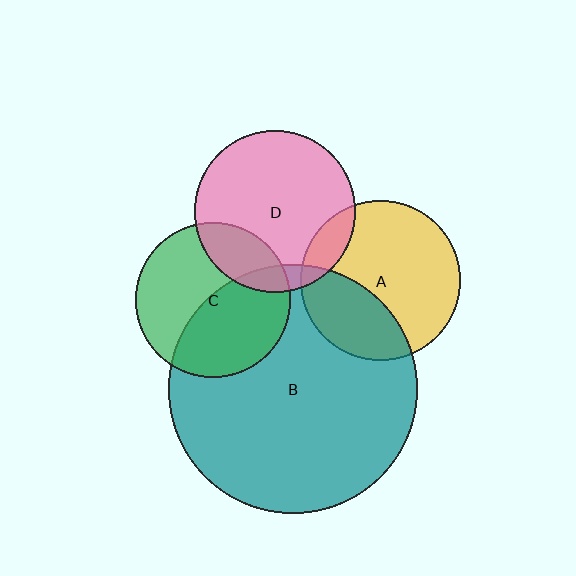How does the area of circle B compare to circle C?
Approximately 2.6 times.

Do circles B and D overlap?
Yes.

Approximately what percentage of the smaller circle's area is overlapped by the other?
Approximately 10%.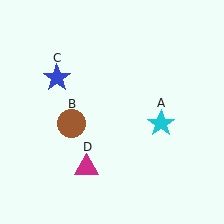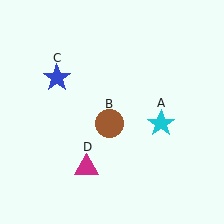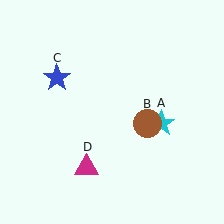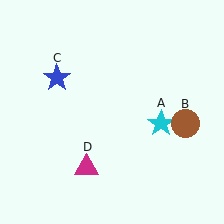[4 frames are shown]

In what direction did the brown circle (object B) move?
The brown circle (object B) moved right.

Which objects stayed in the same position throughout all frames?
Cyan star (object A) and blue star (object C) and magenta triangle (object D) remained stationary.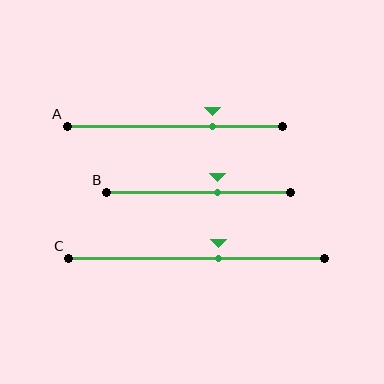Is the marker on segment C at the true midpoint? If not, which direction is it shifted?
No, the marker on segment C is shifted to the right by about 9% of the segment length.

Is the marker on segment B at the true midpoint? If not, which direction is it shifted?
No, the marker on segment B is shifted to the right by about 10% of the segment length.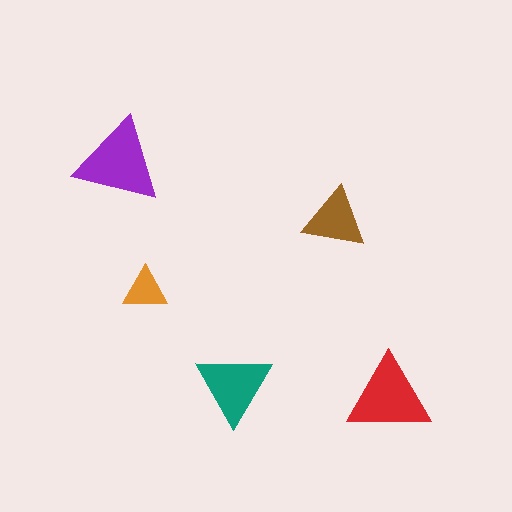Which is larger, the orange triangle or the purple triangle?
The purple one.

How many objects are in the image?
There are 5 objects in the image.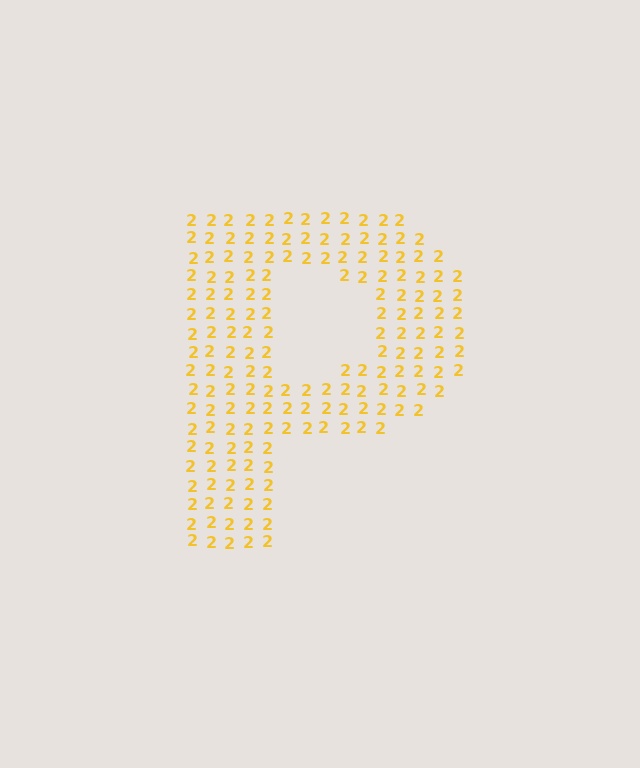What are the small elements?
The small elements are digit 2's.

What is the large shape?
The large shape is the letter P.